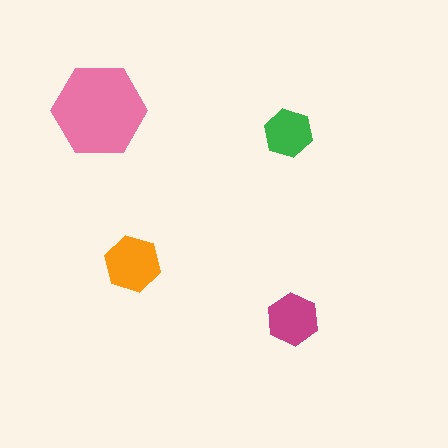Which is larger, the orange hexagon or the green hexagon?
The orange one.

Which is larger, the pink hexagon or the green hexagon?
The pink one.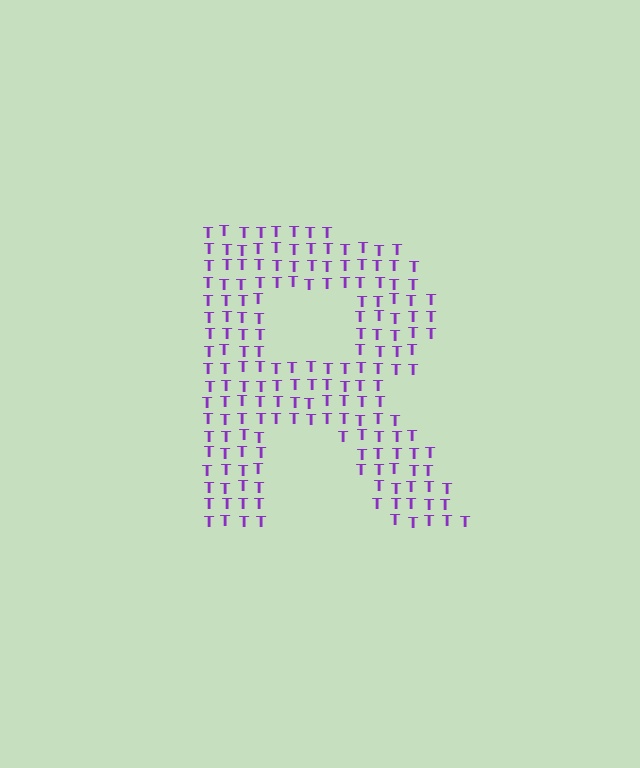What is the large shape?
The large shape is the letter R.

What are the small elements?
The small elements are letter T's.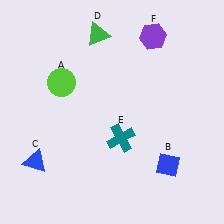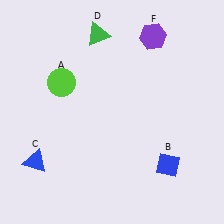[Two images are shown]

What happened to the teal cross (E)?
The teal cross (E) was removed in Image 2. It was in the bottom-right area of Image 1.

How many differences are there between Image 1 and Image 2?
There is 1 difference between the two images.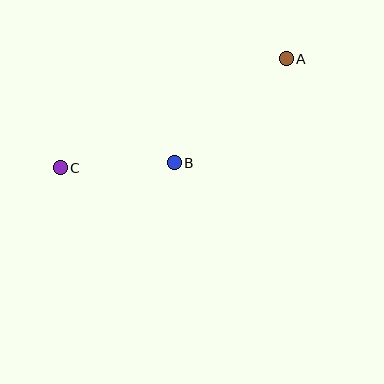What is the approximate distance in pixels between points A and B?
The distance between A and B is approximately 153 pixels.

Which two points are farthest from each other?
Points A and C are farthest from each other.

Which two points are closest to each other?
Points B and C are closest to each other.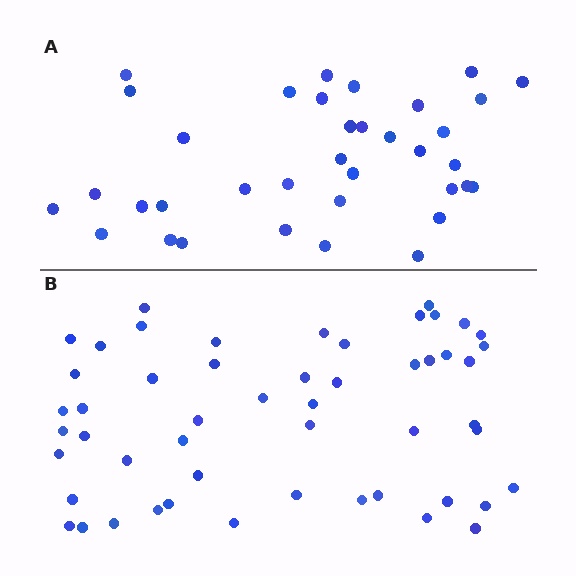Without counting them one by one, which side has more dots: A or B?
Region B (the bottom region) has more dots.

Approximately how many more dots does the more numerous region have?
Region B has approximately 15 more dots than region A.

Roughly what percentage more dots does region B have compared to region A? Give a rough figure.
About 45% more.